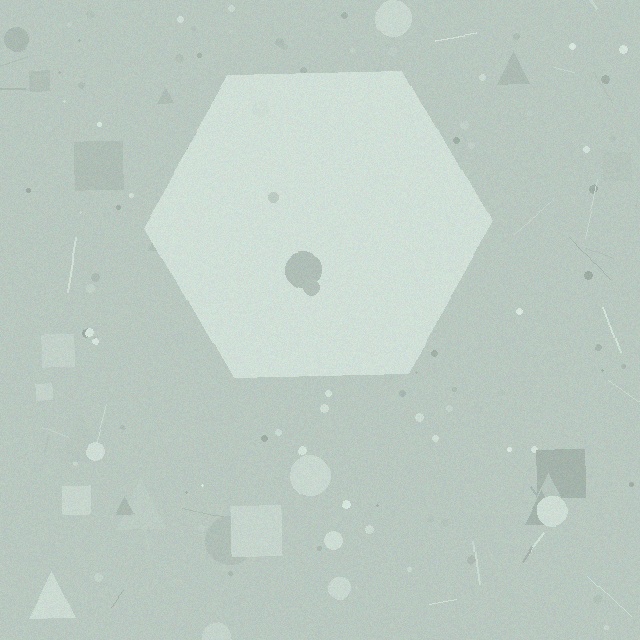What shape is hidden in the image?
A hexagon is hidden in the image.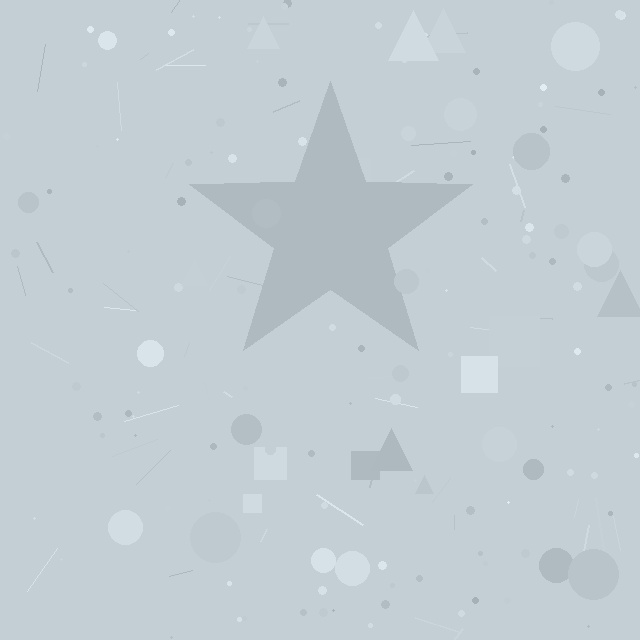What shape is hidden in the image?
A star is hidden in the image.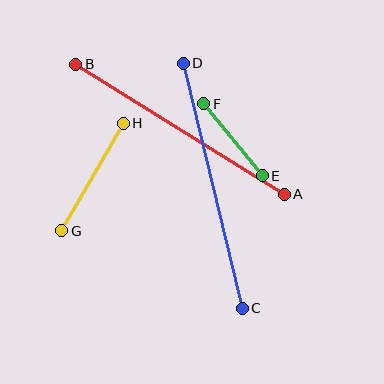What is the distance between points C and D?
The distance is approximately 252 pixels.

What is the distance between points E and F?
The distance is approximately 93 pixels.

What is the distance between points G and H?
The distance is approximately 124 pixels.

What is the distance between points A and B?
The distance is approximately 246 pixels.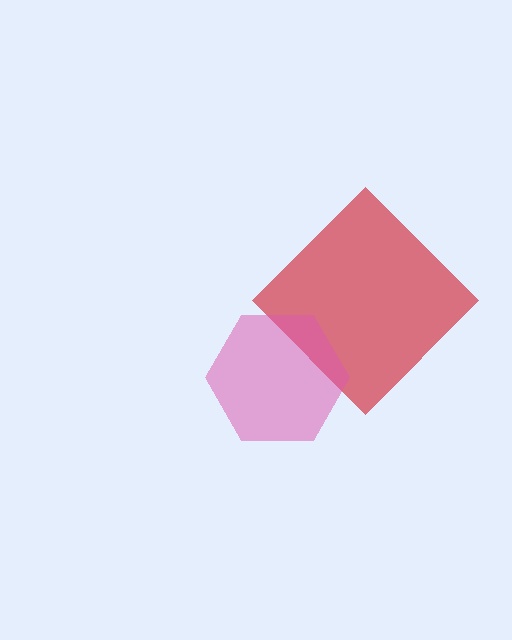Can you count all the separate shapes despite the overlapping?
Yes, there are 2 separate shapes.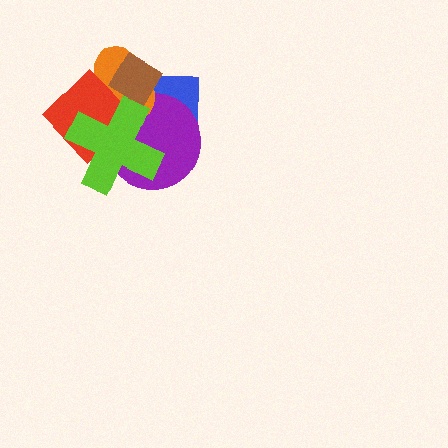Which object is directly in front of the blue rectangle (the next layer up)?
The purple circle is directly in front of the blue rectangle.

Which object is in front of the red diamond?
The lime cross is in front of the red diamond.